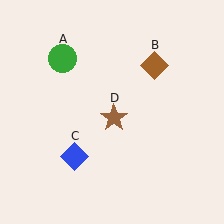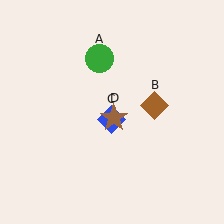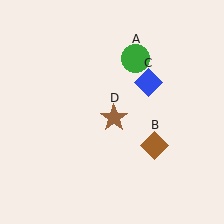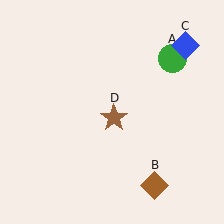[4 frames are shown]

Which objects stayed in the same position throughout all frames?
Brown star (object D) remained stationary.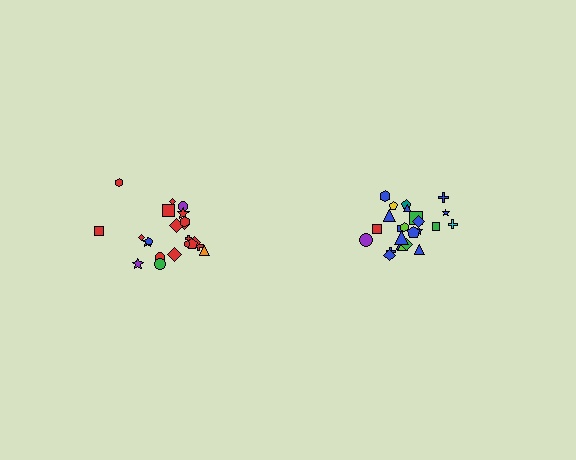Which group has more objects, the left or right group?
The right group.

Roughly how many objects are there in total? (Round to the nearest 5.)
Roughly 45 objects in total.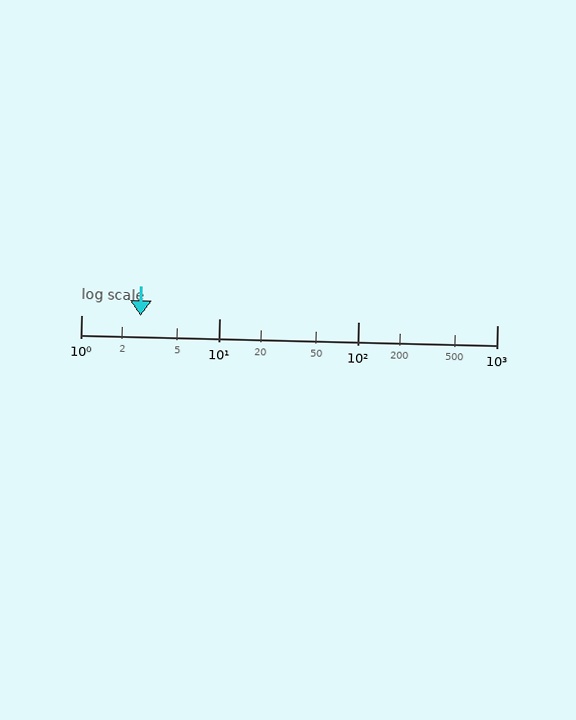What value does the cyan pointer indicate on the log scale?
The pointer indicates approximately 2.7.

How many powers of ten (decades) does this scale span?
The scale spans 3 decades, from 1 to 1000.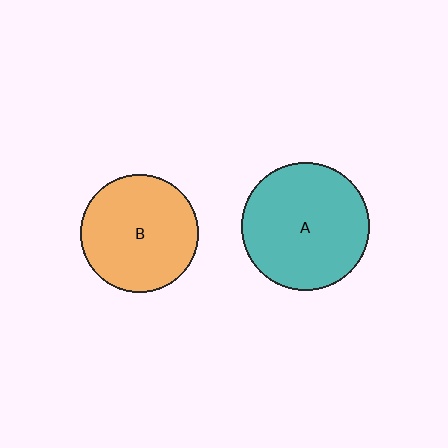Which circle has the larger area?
Circle A (teal).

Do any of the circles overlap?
No, none of the circles overlap.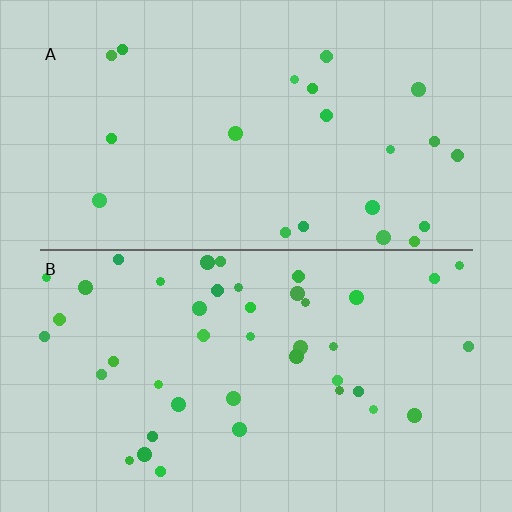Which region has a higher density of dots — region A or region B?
B (the bottom).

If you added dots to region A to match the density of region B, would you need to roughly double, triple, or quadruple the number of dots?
Approximately double.